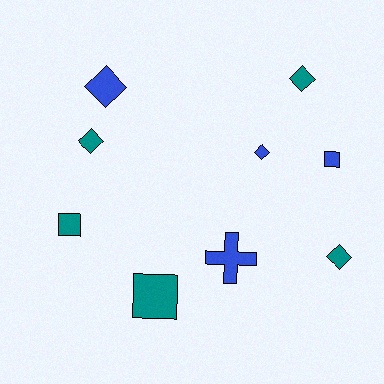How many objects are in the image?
There are 9 objects.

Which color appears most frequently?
Teal, with 5 objects.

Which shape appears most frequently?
Diamond, with 5 objects.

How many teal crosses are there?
There are no teal crosses.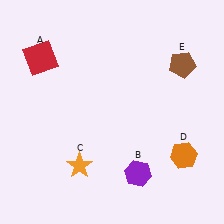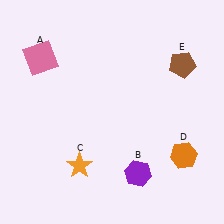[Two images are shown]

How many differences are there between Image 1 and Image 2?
There is 1 difference between the two images.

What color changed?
The square (A) changed from red in Image 1 to pink in Image 2.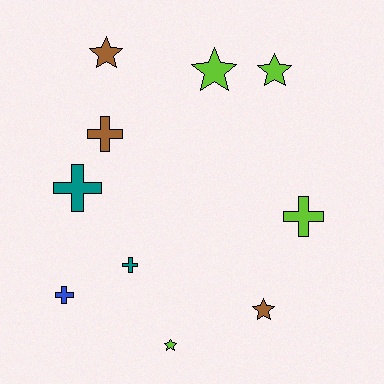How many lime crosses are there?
There is 1 lime cross.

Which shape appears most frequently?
Star, with 5 objects.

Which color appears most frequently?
Lime, with 4 objects.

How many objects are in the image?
There are 10 objects.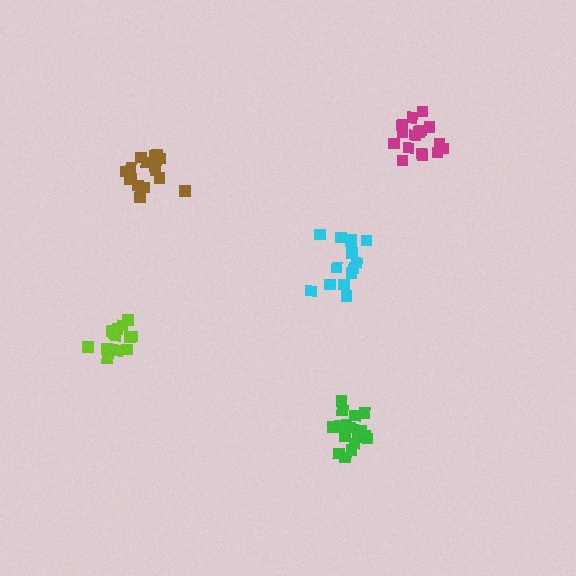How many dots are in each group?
Group 1: 14 dots, Group 2: 18 dots, Group 3: 18 dots, Group 4: 16 dots, Group 5: 13 dots (79 total).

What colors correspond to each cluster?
The clusters are colored: cyan, green, brown, magenta, lime.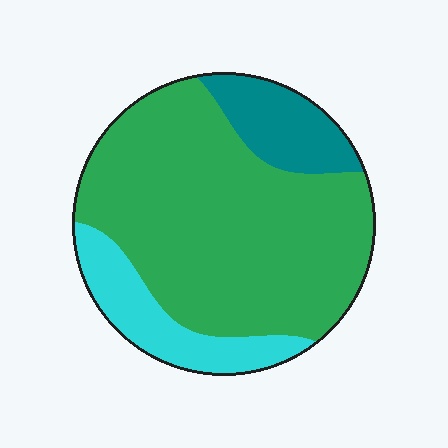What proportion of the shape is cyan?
Cyan covers roughly 15% of the shape.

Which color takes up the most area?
Green, at roughly 70%.